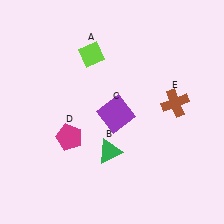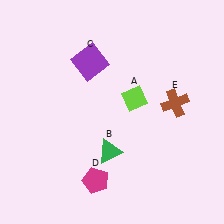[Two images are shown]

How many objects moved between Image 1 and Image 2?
3 objects moved between the two images.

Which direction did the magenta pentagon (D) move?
The magenta pentagon (D) moved down.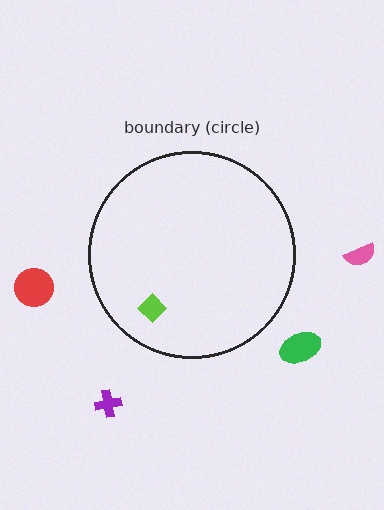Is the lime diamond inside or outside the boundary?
Inside.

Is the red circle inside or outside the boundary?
Outside.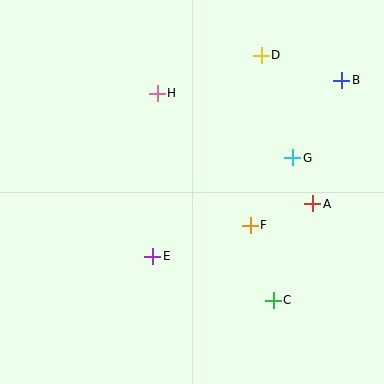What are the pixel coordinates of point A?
Point A is at (313, 204).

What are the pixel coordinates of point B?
Point B is at (342, 80).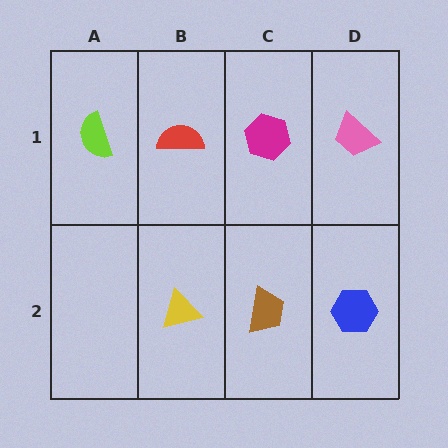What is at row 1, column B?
A red semicircle.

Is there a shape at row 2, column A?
No, that cell is empty.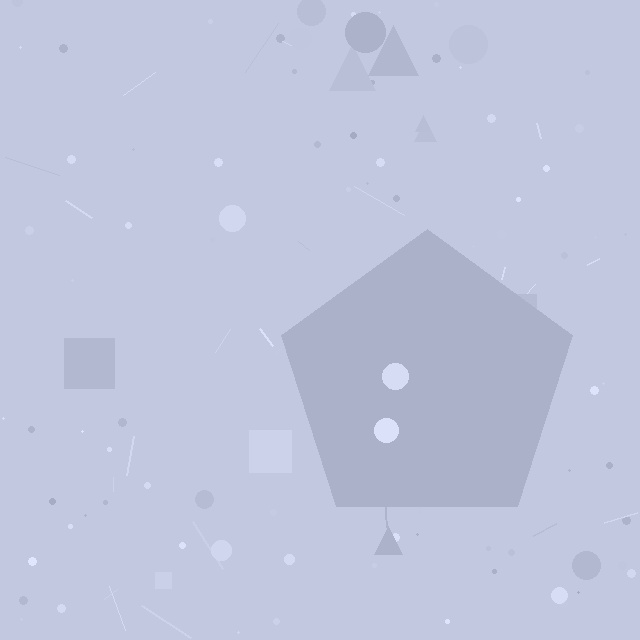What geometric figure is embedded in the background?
A pentagon is embedded in the background.